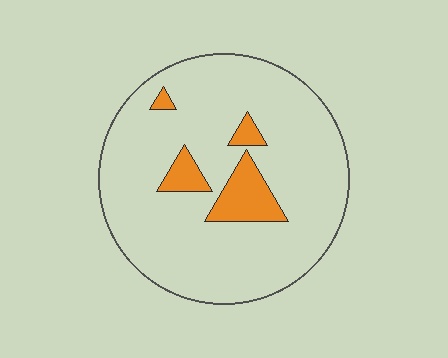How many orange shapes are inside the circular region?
4.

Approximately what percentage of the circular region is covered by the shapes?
Approximately 10%.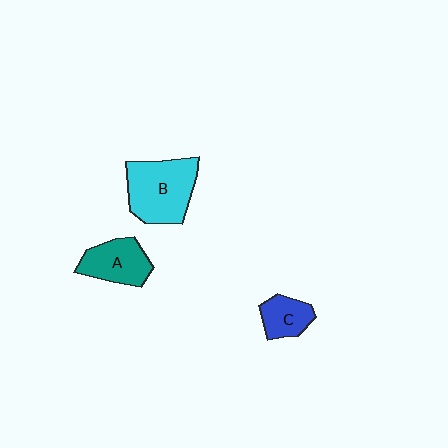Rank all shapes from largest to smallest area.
From largest to smallest: B (cyan), A (teal), C (blue).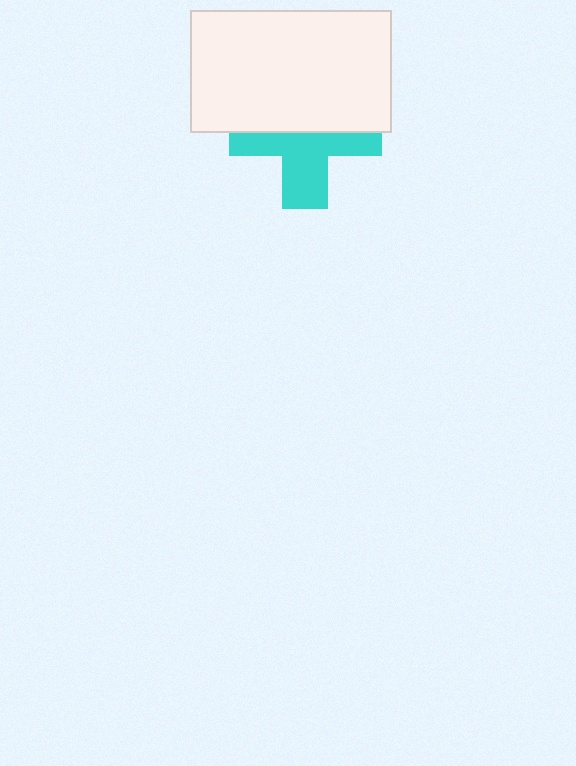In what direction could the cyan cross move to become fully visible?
The cyan cross could move down. That would shift it out from behind the white rectangle entirely.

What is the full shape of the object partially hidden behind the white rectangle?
The partially hidden object is a cyan cross.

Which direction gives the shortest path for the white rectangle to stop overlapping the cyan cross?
Moving up gives the shortest separation.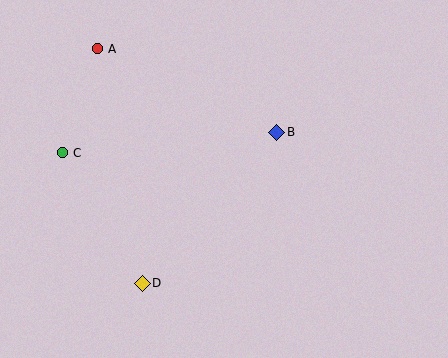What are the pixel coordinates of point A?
Point A is at (98, 49).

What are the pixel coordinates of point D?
Point D is at (142, 284).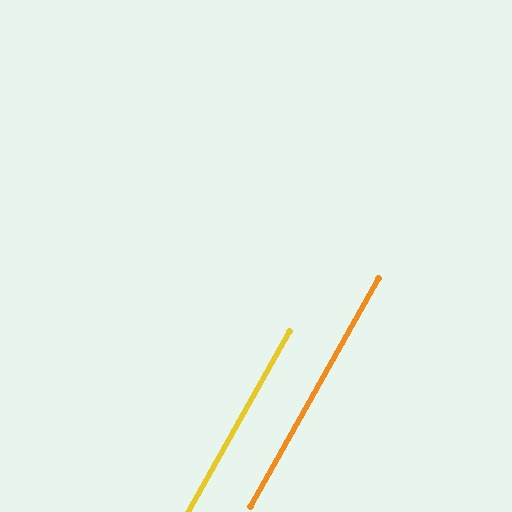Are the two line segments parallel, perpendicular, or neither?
Parallel — their directions differ by only 0.2°.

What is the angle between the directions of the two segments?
Approximately 0 degrees.